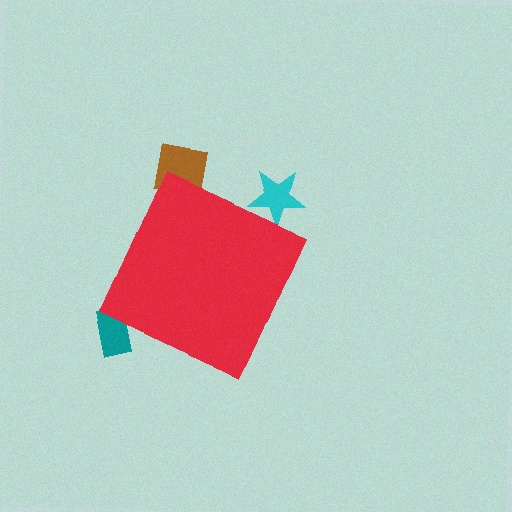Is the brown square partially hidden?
Yes, the brown square is partially hidden behind the red diamond.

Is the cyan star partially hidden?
Yes, the cyan star is partially hidden behind the red diamond.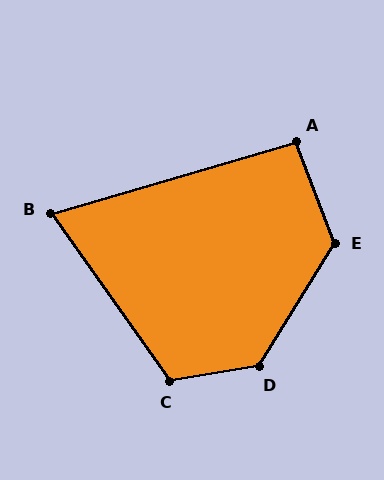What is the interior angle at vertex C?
Approximately 116 degrees (obtuse).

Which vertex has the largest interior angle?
D, at approximately 131 degrees.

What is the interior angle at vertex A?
Approximately 95 degrees (approximately right).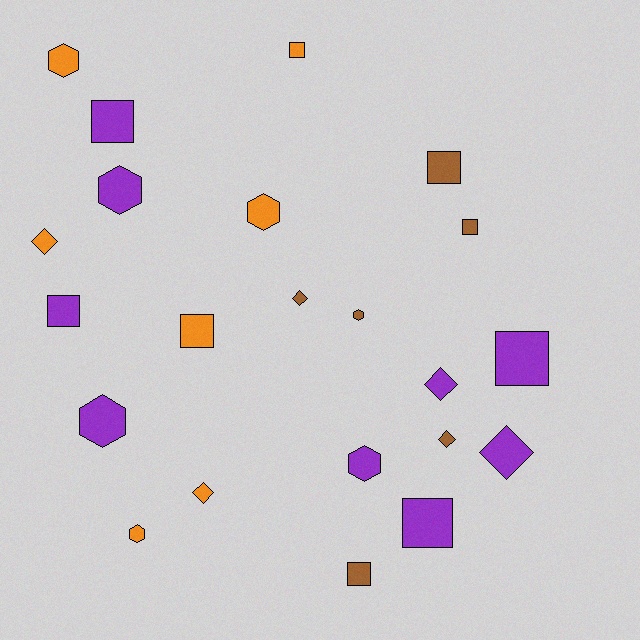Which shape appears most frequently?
Square, with 9 objects.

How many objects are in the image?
There are 22 objects.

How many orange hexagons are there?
There are 3 orange hexagons.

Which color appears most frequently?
Purple, with 9 objects.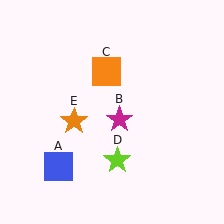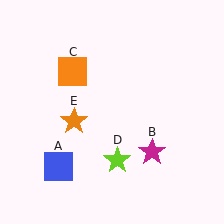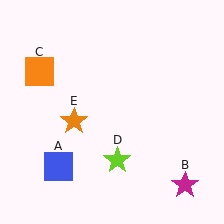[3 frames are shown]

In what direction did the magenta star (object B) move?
The magenta star (object B) moved down and to the right.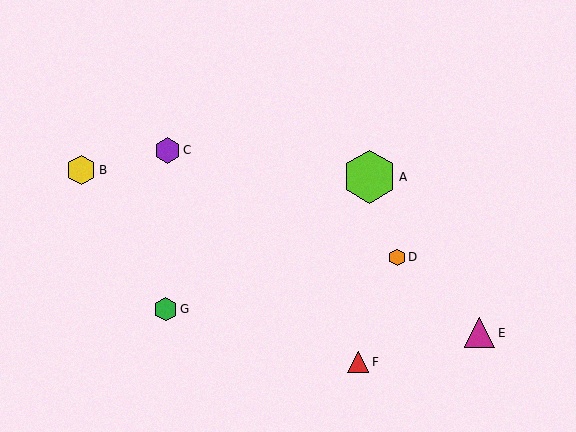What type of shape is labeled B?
Shape B is a yellow hexagon.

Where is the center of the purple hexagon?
The center of the purple hexagon is at (168, 150).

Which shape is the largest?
The lime hexagon (labeled A) is the largest.